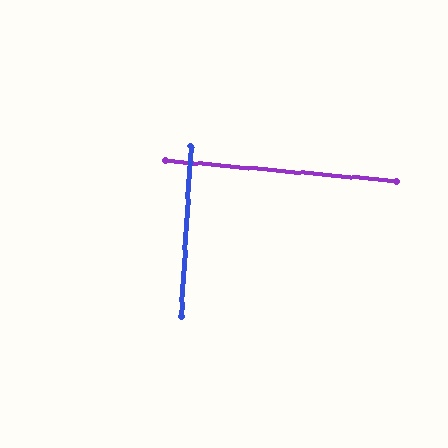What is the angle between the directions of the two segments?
Approximately 88 degrees.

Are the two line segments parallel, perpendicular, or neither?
Perpendicular — they meet at approximately 88°.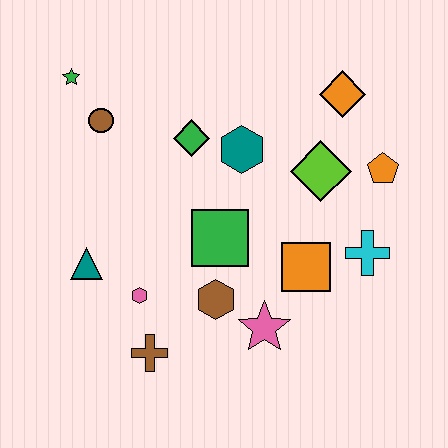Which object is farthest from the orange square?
The green star is farthest from the orange square.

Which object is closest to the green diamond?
The teal hexagon is closest to the green diamond.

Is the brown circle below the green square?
No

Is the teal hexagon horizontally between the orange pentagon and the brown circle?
Yes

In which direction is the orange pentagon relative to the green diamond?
The orange pentagon is to the right of the green diamond.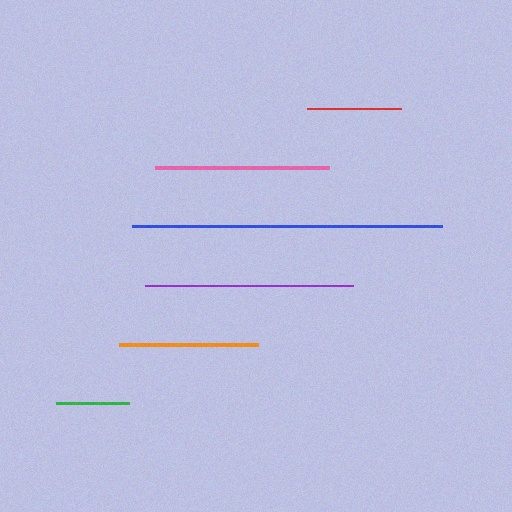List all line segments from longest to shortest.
From longest to shortest: blue, purple, pink, orange, red, green.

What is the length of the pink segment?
The pink segment is approximately 174 pixels long.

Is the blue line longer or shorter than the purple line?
The blue line is longer than the purple line.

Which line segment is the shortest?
The green line is the shortest at approximately 73 pixels.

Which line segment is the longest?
The blue line is the longest at approximately 310 pixels.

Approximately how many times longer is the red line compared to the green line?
The red line is approximately 1.3 times the length of the green line.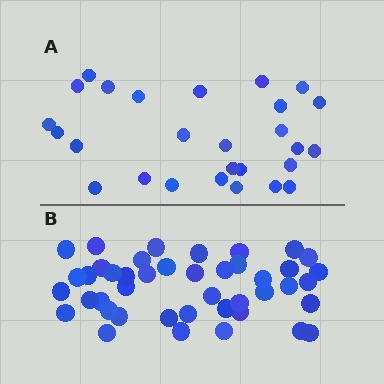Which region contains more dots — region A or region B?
Region B (the bottom region) has more dots.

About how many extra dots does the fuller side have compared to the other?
Region B has approximately 15 more dots than region A.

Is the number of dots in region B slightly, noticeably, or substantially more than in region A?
Region B has substantially more. The ratio is roughly 1.6 to 1.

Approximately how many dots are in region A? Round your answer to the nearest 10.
About 30 dots. (The exact count is 27, which rounds to 30.)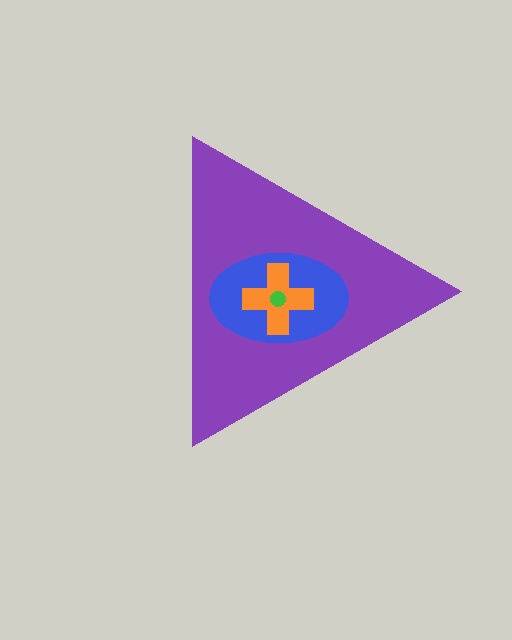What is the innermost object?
The green circle.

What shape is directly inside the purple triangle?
The blue ellipse.